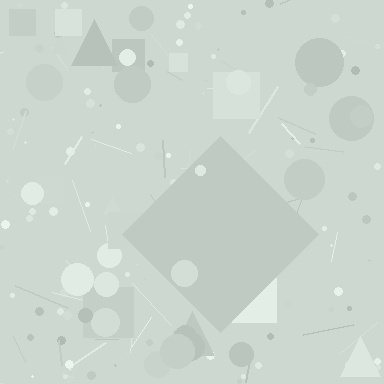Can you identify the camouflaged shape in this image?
The camouflaged shape is a diamond.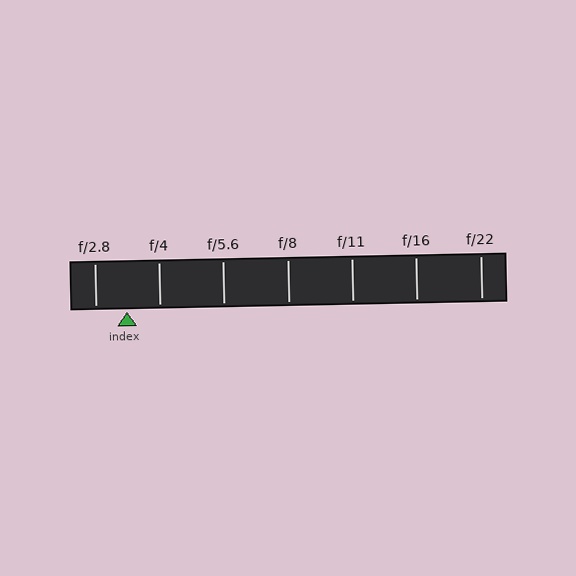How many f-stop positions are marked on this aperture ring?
There are 7 f-stop positions marked.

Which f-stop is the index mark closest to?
The index mark is closest to f/2.8.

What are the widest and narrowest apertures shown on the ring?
The widest aperture shown is f/2.8 and the narrowest is f/22.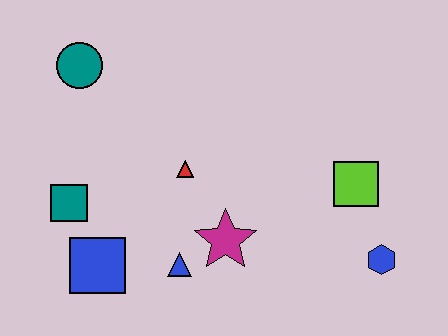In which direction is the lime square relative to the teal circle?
The lime square is to the right of the teal circle.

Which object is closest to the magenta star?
The blue triangle is closest to the magenta star.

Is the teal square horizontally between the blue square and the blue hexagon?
No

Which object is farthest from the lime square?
The teal circle is farthest from the lime square.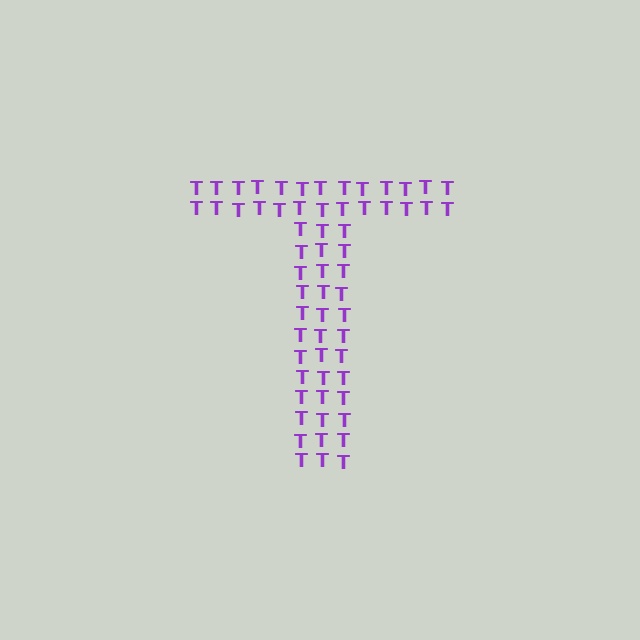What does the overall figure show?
The overall figure shows the letter T.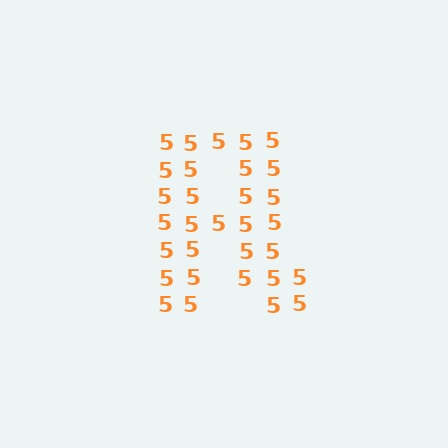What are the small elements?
The small elements are digit 5's.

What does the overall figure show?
The overall figure shows the letter R.